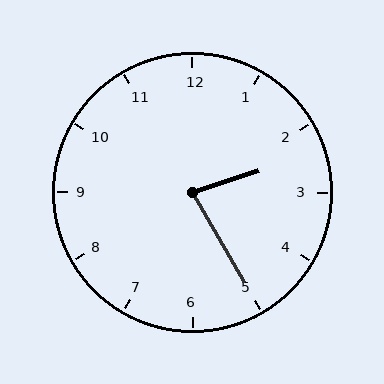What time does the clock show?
2:25.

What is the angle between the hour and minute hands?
Approximately 78 degrees.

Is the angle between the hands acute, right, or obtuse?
It is acute.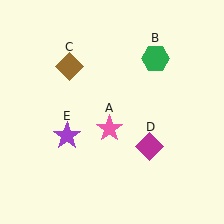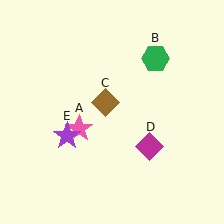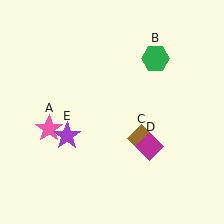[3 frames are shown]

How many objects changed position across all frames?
2 objects changed position: pink star (object A), brown diamond (object C).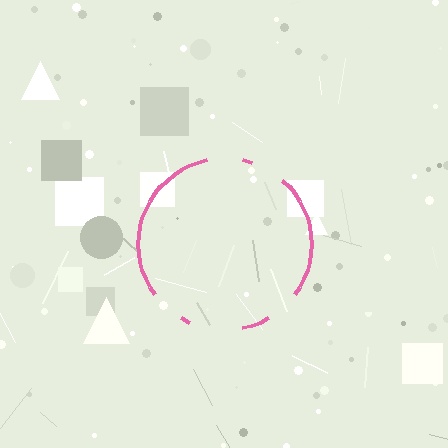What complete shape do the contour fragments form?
The contour fragments form a circle.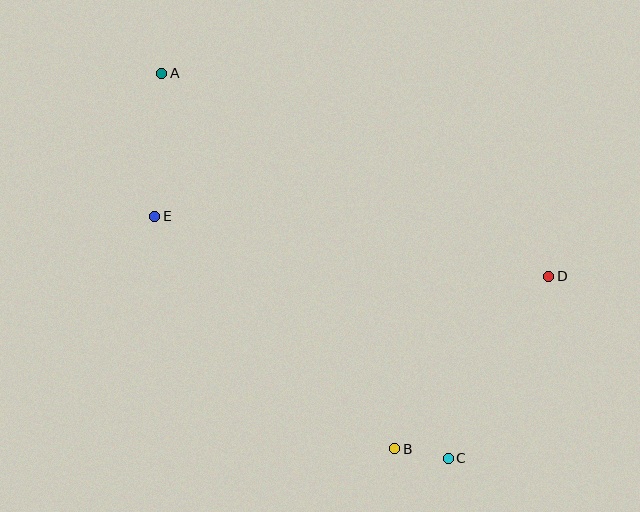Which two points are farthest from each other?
Points A and C are farthest from each other.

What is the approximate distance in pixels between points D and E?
The distance between D and E is approximately 399 pixels.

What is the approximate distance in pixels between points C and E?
The distance between C and E is approximately 380 pixels.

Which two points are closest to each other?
Points B and C are closest to each other.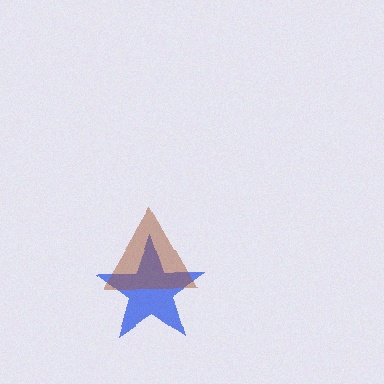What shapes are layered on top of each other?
The layered shapes are: a blue star, a brown triangle.